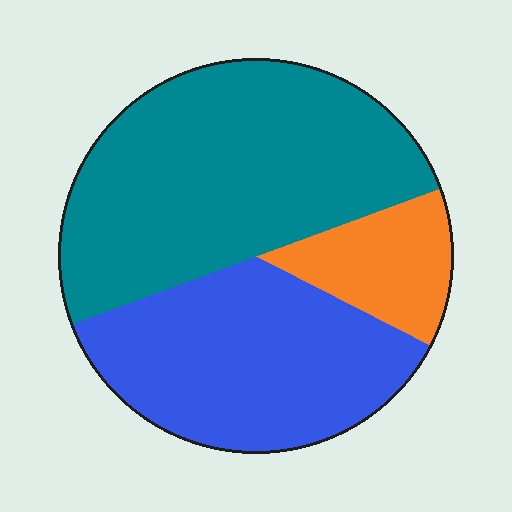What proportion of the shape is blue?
Blue covers around 35% of the shape.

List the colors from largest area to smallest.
From largest to smallest: teal, blue, orange.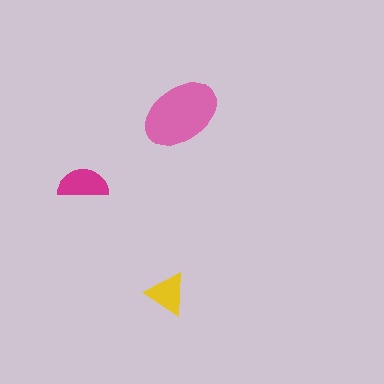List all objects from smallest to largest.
The yellow triangle, the magenta semicircle, the pink ellipse.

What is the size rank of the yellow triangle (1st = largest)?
3rd.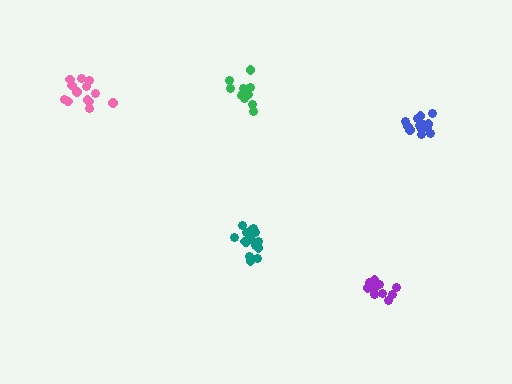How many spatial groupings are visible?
There are 5 spatial groupings.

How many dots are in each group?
Group 1: 15 dots, Group 2: 13 dots, Group 3: 13 dots, Group 4: 11 dots, Group 5: 11 dots (63 total).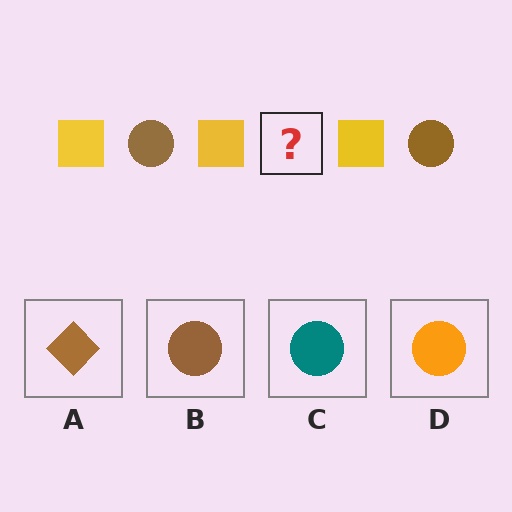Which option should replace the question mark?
Option B.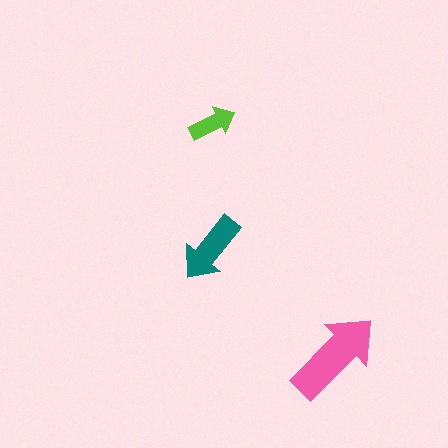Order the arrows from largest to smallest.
the pink one, the teal one, the lime one.